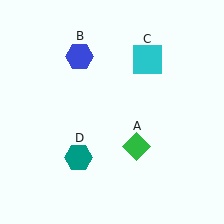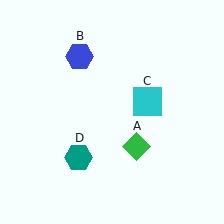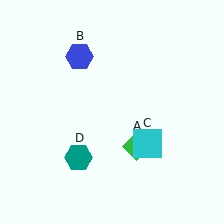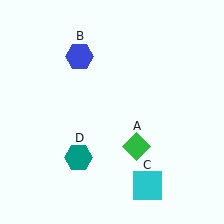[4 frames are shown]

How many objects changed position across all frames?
1 object changed position: cyan square (object C).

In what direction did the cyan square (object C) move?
The cyan square (object C) moved down.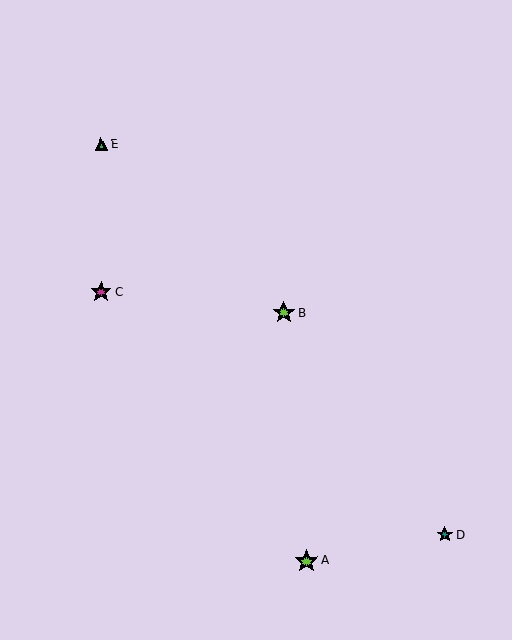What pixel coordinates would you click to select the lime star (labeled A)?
Click at (307, 561) to select the lime star A.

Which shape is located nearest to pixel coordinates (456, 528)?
The teal star (labeled D) at (445, 535) is nearest to that location.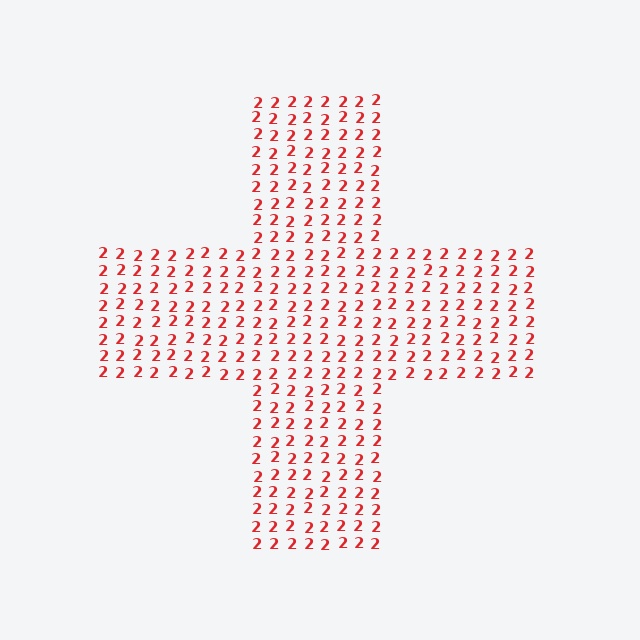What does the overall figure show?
The overall figure shows a cross.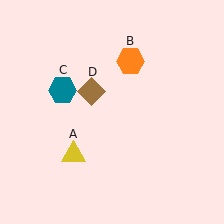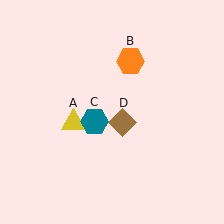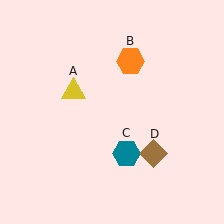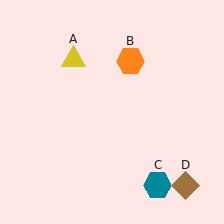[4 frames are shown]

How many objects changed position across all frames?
3 objects changed position: yellow triangle (object A), teal hexagon (object C), brown diamond (object D).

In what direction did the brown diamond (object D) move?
The brown diamond (object D) moved down and to the right.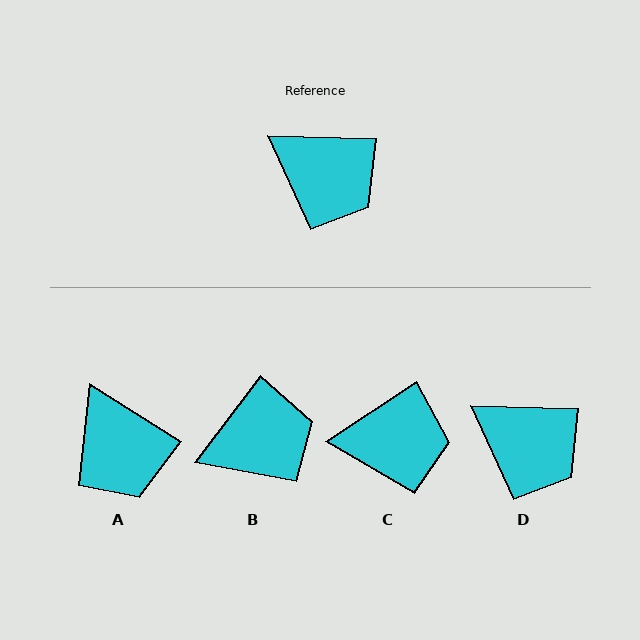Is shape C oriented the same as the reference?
No, it is off by about 35 degrees.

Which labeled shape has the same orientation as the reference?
D.